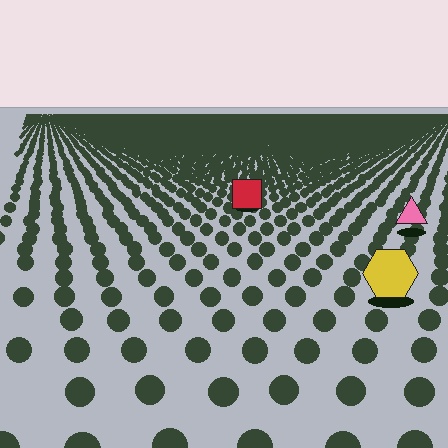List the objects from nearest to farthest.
From nearest to farthest: the yellow hexagon, the pink triangle, the red square.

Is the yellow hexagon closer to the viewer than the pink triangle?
Yes. The yellow hexagon is closer — you can tell from the texture gradient: the ground texture is coarser near it.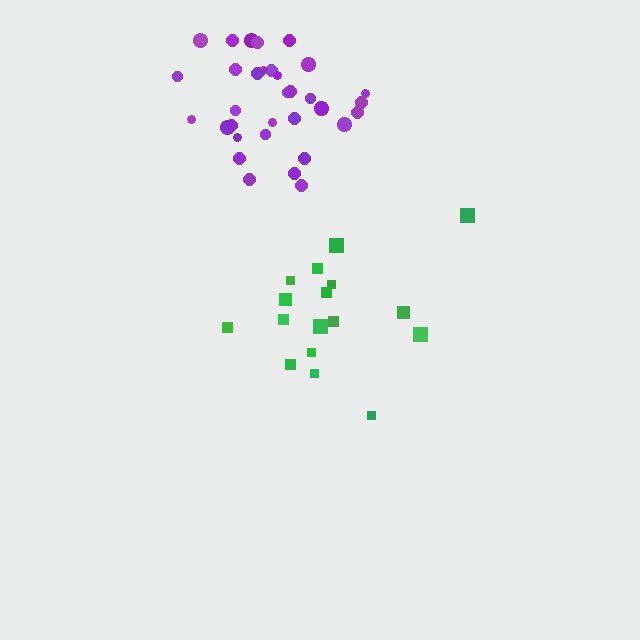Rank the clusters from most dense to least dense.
purple, green.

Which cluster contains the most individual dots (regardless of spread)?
Purple (33).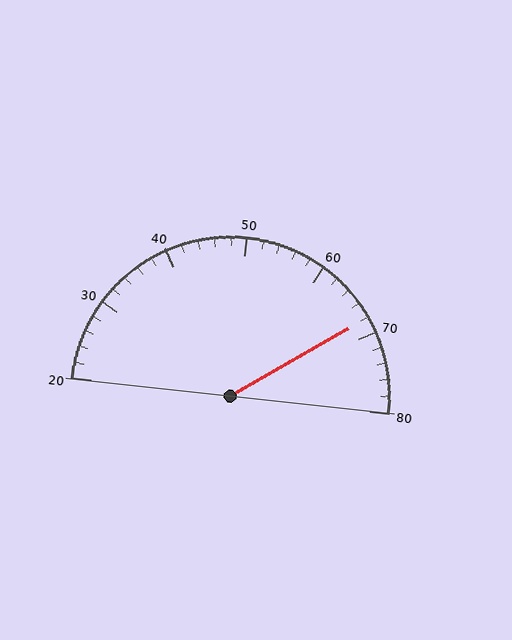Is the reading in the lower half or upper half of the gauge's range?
The reading is in the upper half of the range (20 to 80).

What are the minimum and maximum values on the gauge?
The gauge ranges from 20 to 80.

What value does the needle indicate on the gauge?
The needle indicates approximately 68.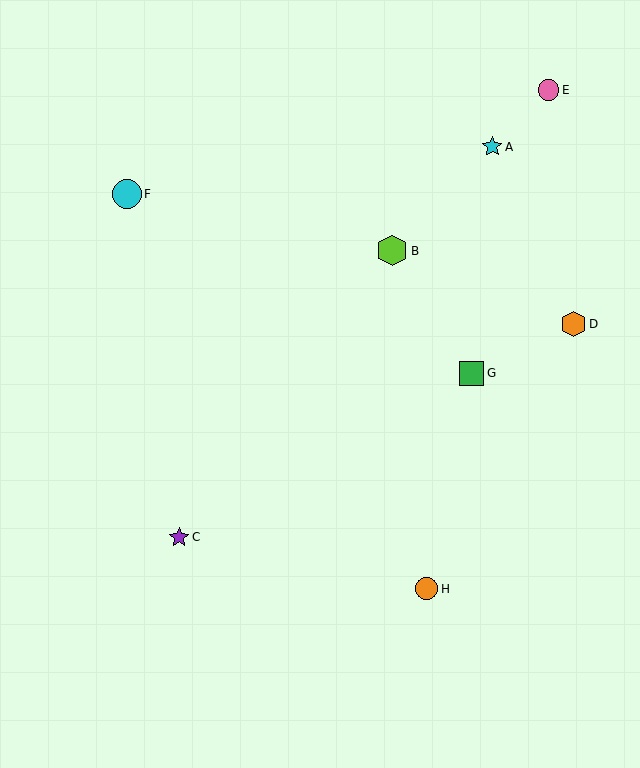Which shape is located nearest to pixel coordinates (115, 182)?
The cyan circle (labeled F) at (127, 194) is nearest to that location.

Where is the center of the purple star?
The center of the purple star is at (179, 537).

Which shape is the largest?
The lime hexagon (labeled B) is the largest.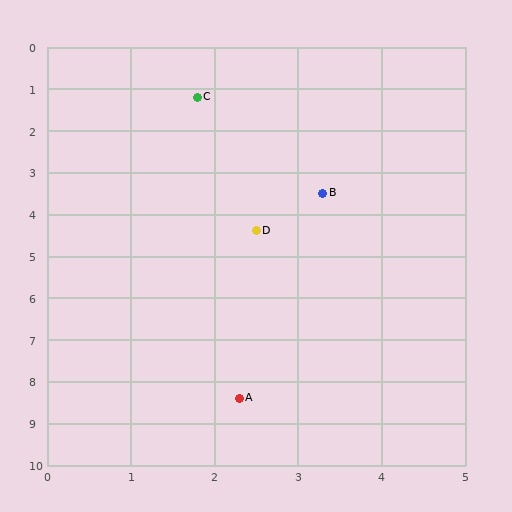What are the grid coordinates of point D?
Point D is at approximately (2.5, 4.4).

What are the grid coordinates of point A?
Point A is at approximately (2.3, 8.4).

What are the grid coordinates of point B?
Point B is at approximately (3.3, 3.5).